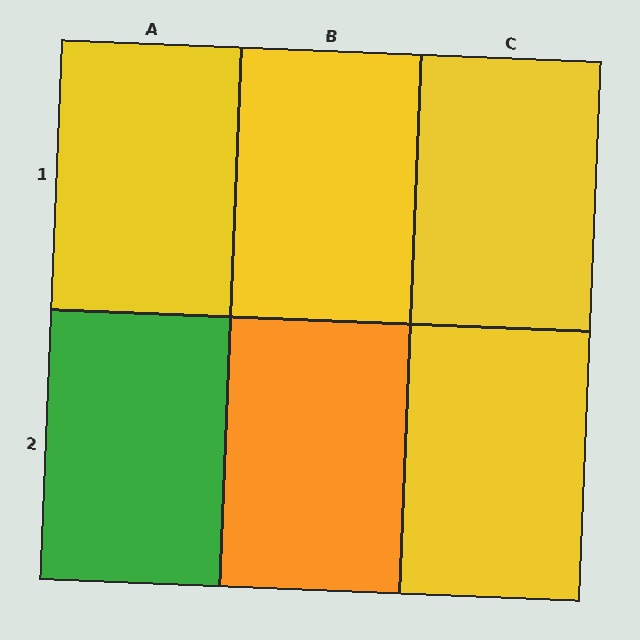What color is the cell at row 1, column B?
Yellow.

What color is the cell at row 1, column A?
Yellow.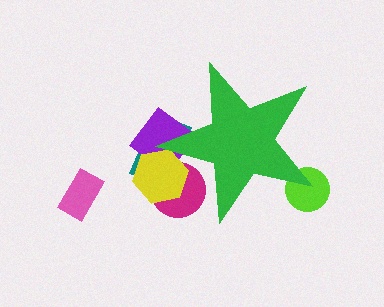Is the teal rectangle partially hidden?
Yes, the teal rectangle is partially hidden behind the green star.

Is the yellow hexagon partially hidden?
Yes, the yellow hexagon is partially hidden behind the green star.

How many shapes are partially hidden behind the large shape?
5 shapes are partially hidden.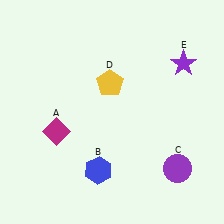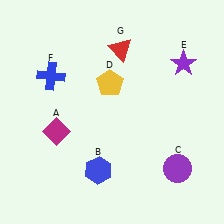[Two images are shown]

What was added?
A blue cross (F), a red triangle (G) were added in Image 2.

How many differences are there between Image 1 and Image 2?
There are 2 differences between the two images.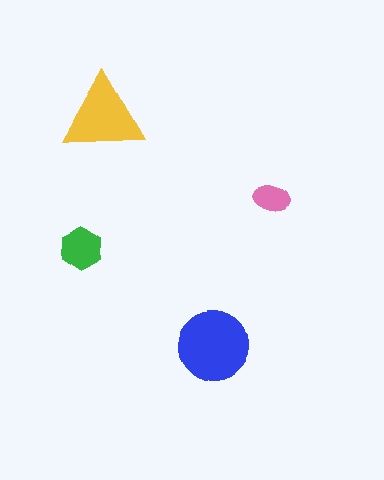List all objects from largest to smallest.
The blue circle, the yellow triangle, the green hexagon, the pink ellipse.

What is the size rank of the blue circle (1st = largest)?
1st.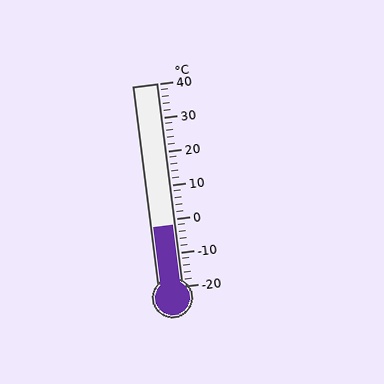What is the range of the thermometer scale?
The thermometer scale ranges from -20°C to 40°C.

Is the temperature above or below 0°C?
The temperature is below 0°C.